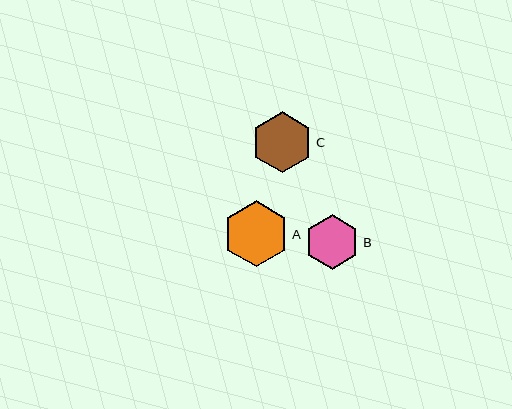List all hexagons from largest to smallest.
From largest to smallest: A, C, B.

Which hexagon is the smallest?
Hexagon B is the smallest with a size of approximately 55 pixels.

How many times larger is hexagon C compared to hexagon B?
Hexagon C is approximately 1.1 times the size of hexagon B.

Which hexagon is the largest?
Hexagon A is the largest with a size of approximately 66 pixels.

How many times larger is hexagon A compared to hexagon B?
Hexagon A is approximately 1.2 times the size of hexagon B.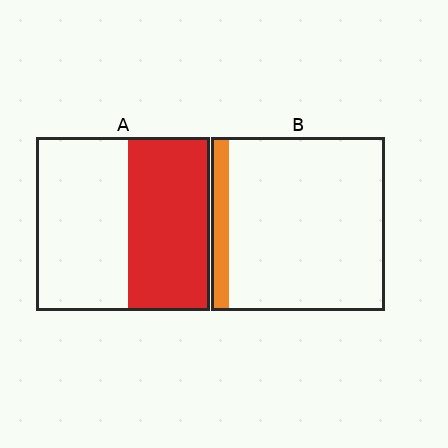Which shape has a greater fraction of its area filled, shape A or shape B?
Shape A.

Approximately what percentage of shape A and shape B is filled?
A is approximately 45% and B is approximately 10%.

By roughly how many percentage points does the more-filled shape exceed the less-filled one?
By roughly 35 percentage points (A over B).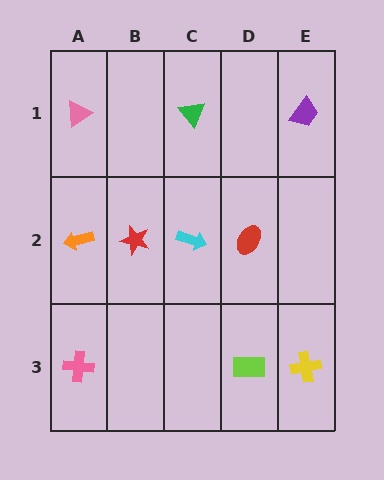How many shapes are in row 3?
3 shapes.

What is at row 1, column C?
A green triangle.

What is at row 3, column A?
A pink cross.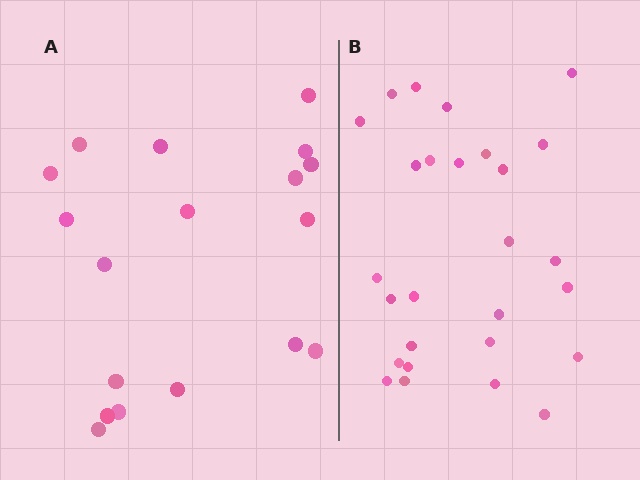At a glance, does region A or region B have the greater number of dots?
Region B (the right region) has more dots.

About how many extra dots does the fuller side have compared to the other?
Region B has roughly 8 or so more dots than region A.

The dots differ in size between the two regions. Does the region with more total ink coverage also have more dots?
No. Region A has more total ink coverage because its dots are larger, but region B actually contains more individual dots. Total area can be misleading — the number of items is what matters here.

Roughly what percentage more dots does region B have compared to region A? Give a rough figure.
About 50% more.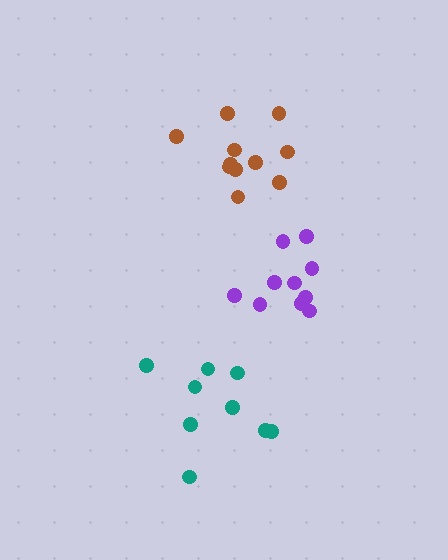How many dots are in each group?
Group 1: 11 dots, Group 2: 9 dots, Group 3: 11 dots (31 total).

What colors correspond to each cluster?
The clusters are colored: purple, teal, brown.